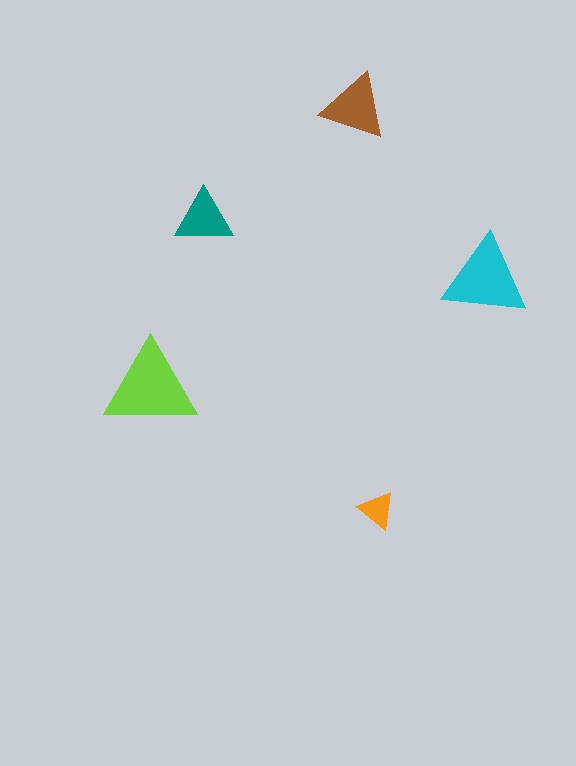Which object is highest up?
The brown triangle is topmost.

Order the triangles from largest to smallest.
the lime one, the cyan one, the brown one, the teal one, the orange one.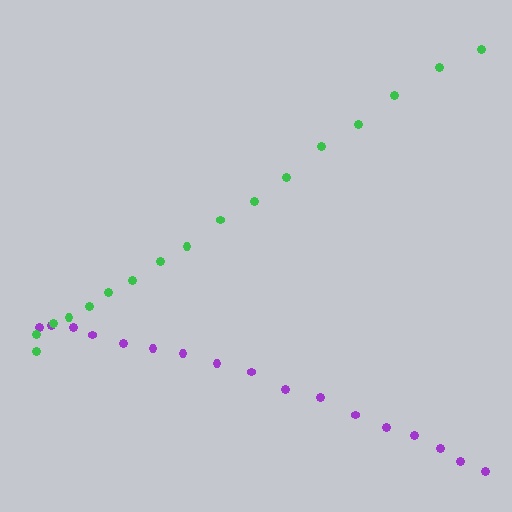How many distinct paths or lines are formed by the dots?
There are 2 distinct paths.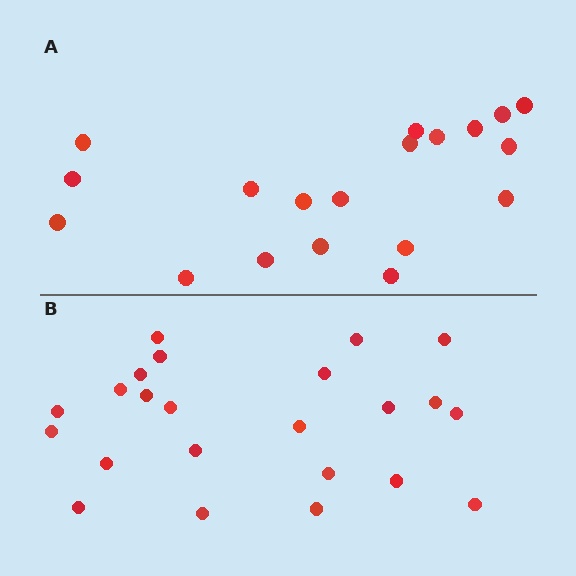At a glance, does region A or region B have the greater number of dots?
Region B (the bottom region) has more dots.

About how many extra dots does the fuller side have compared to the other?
Region B has about 4 more dots than region A.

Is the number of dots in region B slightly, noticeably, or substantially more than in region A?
Region B has only slightly more — the two regions are fairly close. The ratio is roughly 1.2 to 1.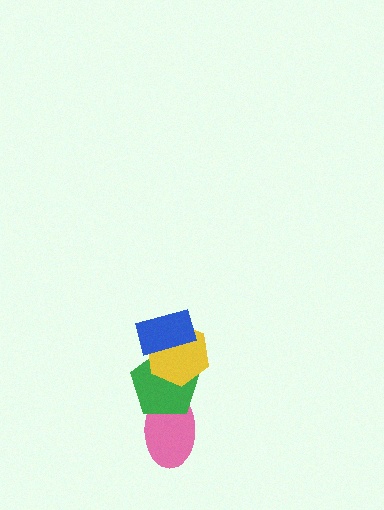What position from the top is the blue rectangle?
The blue rectangle is 1st from the top.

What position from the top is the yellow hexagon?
The yellow hexagon is 2nd from the top.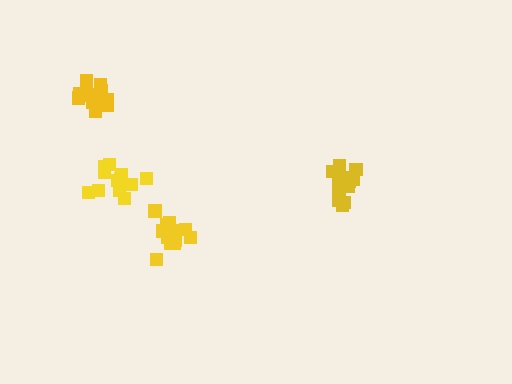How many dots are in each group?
Group 1: 12 dots, Group 2: 12 dots, Group 3: 14 dots, Group 4: 13 dots (51 total).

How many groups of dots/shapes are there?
There are 4 groups.